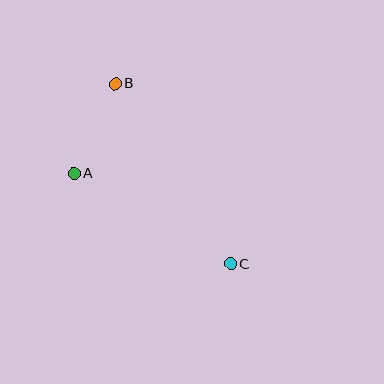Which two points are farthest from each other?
Points B and C are farthest from each other.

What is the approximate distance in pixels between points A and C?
The distance between A and C is approximately 181 pixels.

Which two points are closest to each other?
Points A and B are closest to each other.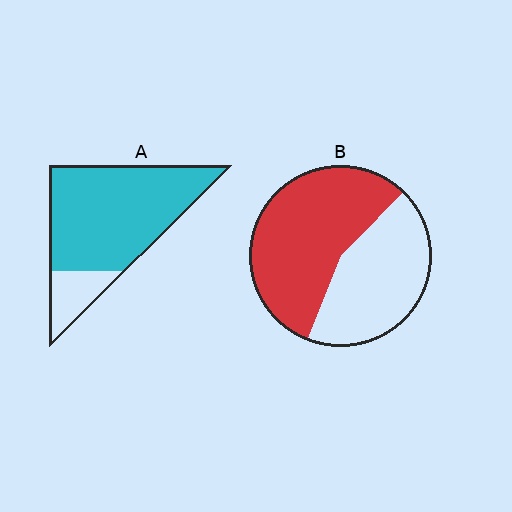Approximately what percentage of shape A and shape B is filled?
A is approximately 85% and B is approximately 55%.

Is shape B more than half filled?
Yes.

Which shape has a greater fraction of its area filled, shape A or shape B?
Shape A.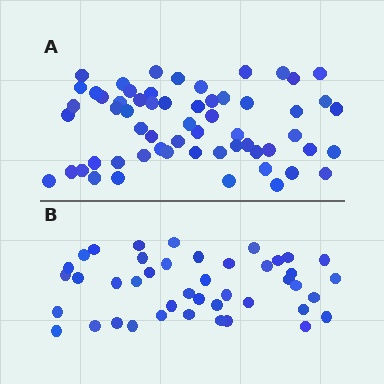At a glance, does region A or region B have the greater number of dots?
Region A (the top region) has more dots.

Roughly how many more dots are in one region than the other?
Region A has approximately 15 more dots than region B.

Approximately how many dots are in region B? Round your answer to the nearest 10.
About 40 dots. (The exact count is 43, which rounds to 40.)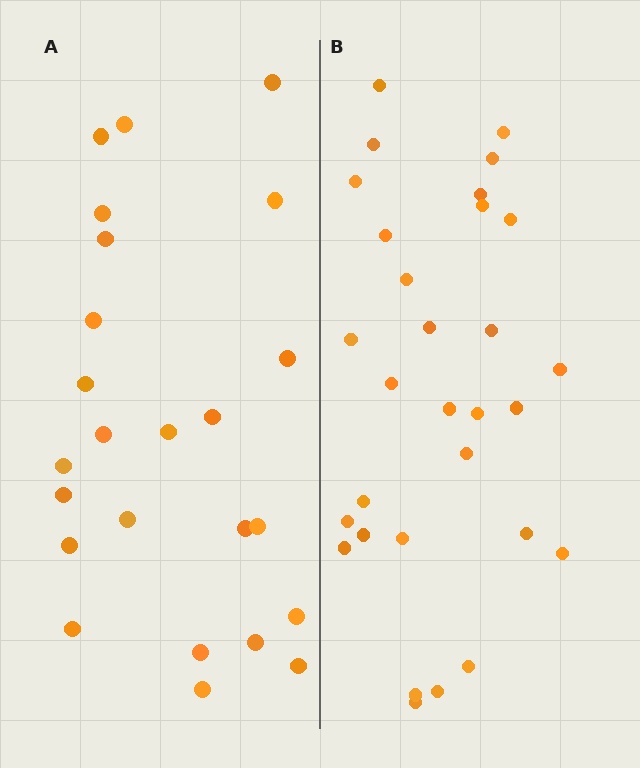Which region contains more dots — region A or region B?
Region B (the right region) has more dots.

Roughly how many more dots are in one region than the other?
Region B has about 6 more dots than region A.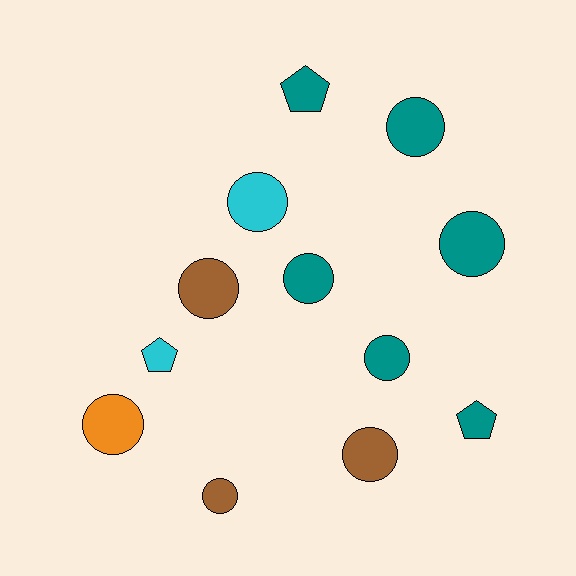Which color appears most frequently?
Teal, with 6 objects.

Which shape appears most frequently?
Circle, with 9 objects.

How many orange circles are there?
There is 1 orange circle.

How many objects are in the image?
There are 12 objects.